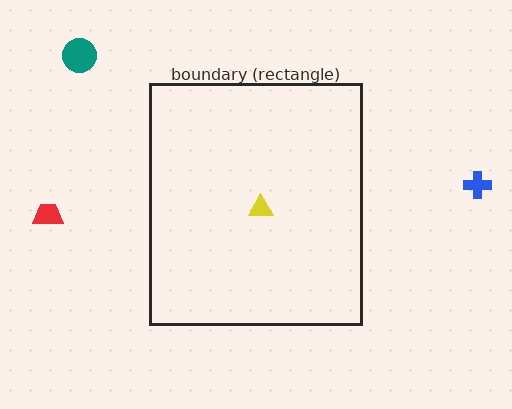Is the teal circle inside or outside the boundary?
Outside.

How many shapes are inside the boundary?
1 inside, 3 outside.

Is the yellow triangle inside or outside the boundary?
Inside.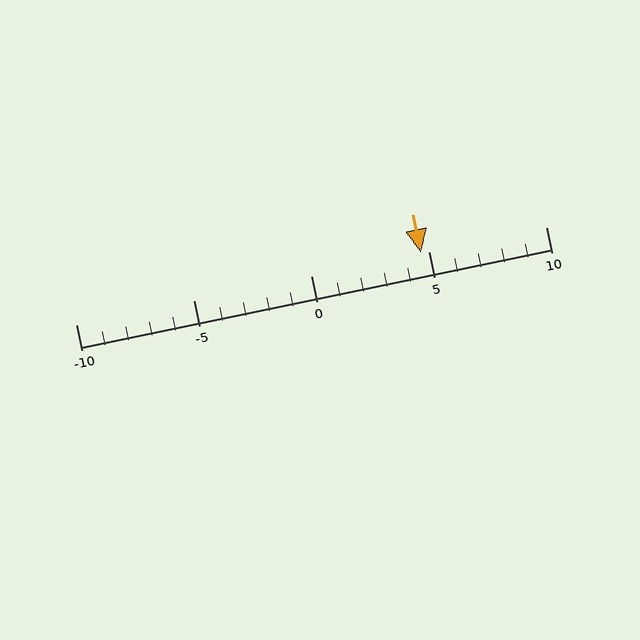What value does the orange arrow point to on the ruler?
The orange arrow points to approximately 5.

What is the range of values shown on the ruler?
The ruler shows values from -10 to 10.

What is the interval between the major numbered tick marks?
The major tick marks are spaced 5 units apart.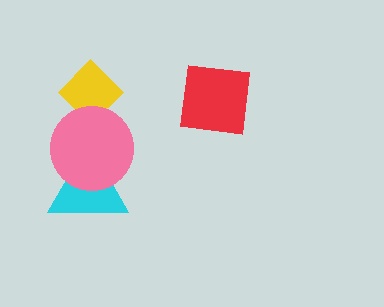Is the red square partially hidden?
No, no other shape covers it.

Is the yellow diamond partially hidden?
Yes, it is partially covered by another shape.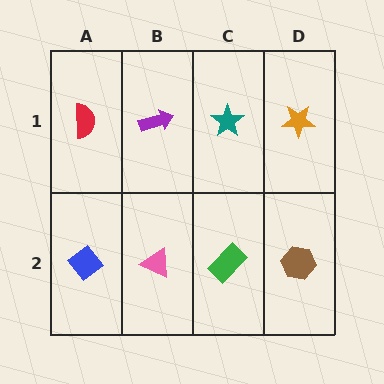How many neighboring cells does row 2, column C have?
3.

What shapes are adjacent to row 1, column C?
A green rectangle (row 2, column C), a purple arrow (row 1, column B), an orange star (row 1, column D).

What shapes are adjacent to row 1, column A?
A blue diamond (row 2, column A), a purple arrow (row 1, column B).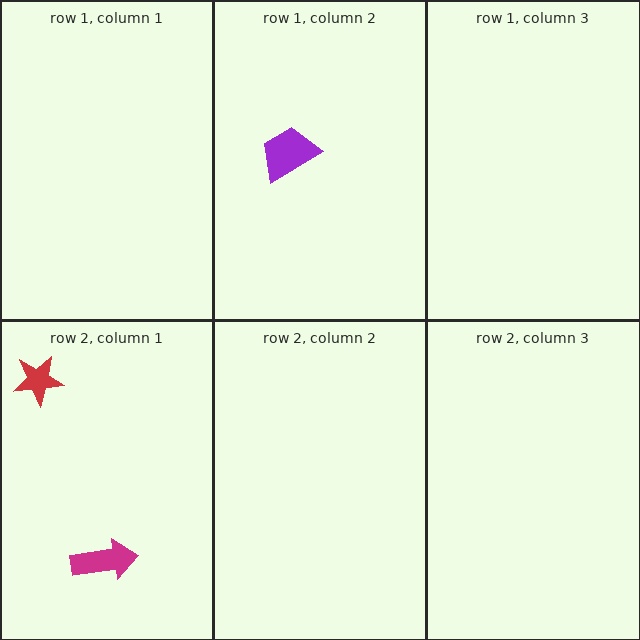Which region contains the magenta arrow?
The row 2, column 1 region.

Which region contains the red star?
The row 2, column 1 region.